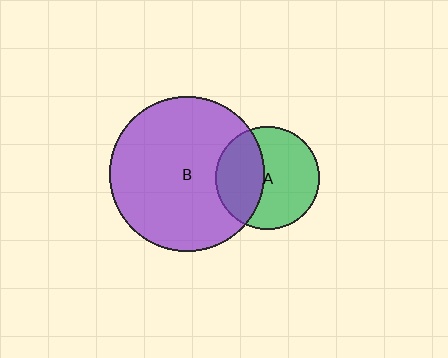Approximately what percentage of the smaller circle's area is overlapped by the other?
Approximately 40%.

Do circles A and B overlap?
Yes.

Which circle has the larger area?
Circle B (purple).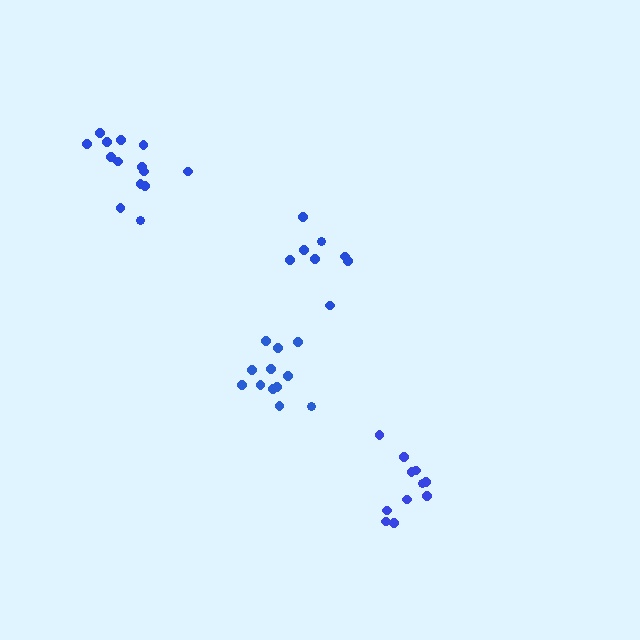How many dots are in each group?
Group 1: 14 dots, Group 2: 11 dots, Group 3: 12 dots, Group 4: 8 dots (45 total).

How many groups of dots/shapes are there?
There are 4 groups.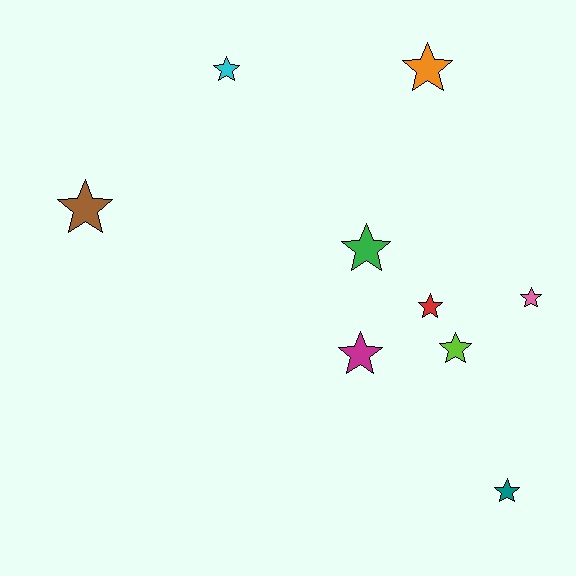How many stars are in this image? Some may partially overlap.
There are 9 stars.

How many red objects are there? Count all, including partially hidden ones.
There is 1 red object.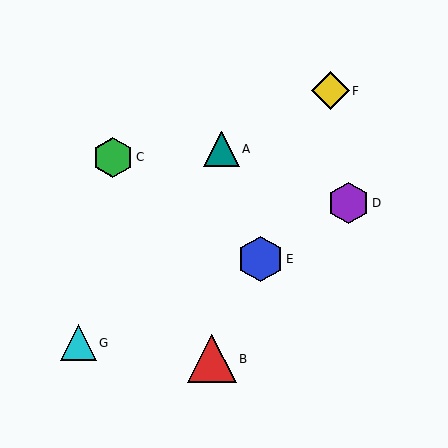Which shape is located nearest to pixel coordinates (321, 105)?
The yellow diamond (labeled F) at (330, 91) is nearest to that location.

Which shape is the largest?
The red triangle (labeled B) is the largest.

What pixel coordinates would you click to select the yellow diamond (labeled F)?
Click at (330, 91) to select the yellow diamond F.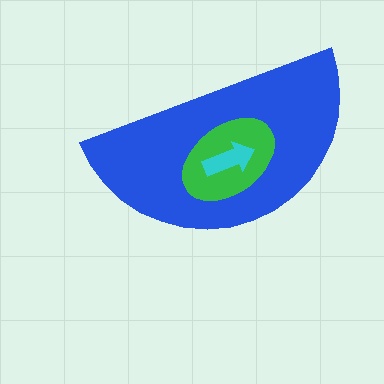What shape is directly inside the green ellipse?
The cyan arrow.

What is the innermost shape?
The cyan arrow.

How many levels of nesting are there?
3.